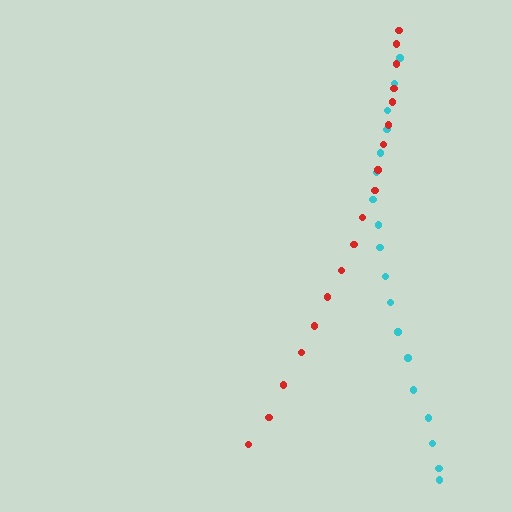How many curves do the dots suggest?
There are 2 distinct paths.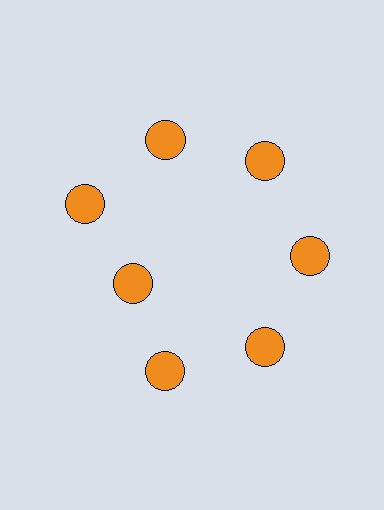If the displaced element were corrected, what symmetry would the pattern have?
It would have 7-fold rotational symmetry — the pattern would map onto itself every 51 degrees.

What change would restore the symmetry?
The symmetry would be restored by moving it outward, back onto the ring so that all 7 circles sit at equal angles and equal distance from the center.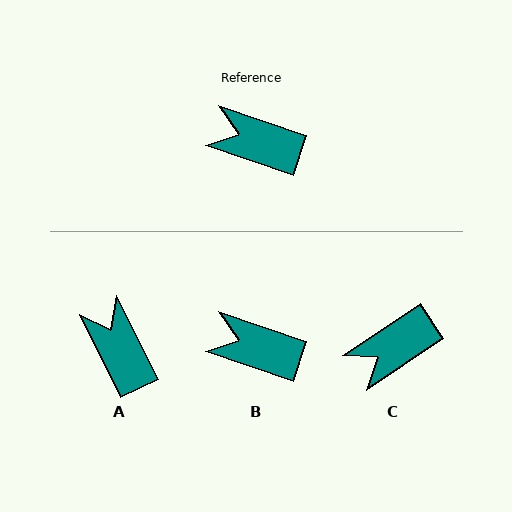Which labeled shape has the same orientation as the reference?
B.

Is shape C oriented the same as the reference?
No, it is off by about 52 degrees.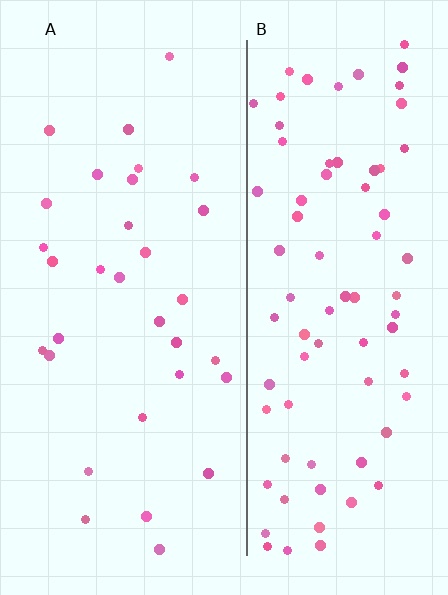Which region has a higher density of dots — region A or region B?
B (the right).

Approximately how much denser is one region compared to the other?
Approximately 2.5× — region B over region A.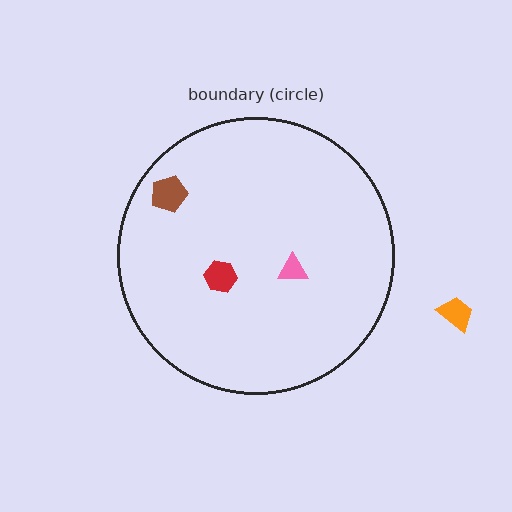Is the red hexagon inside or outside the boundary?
Inside.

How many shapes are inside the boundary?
3 inside, 1 outside.